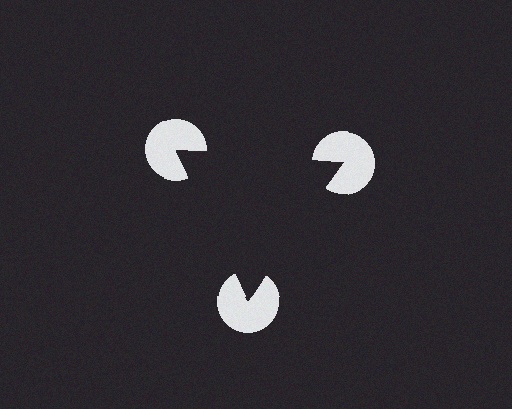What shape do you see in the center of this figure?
An illusory triangle — its edges are inferred from the aligned wedge cuts in the pac-man discs, not physically drawn.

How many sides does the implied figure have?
3 sides.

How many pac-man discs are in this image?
There are 3 — one at each vertex of the illusory triangle.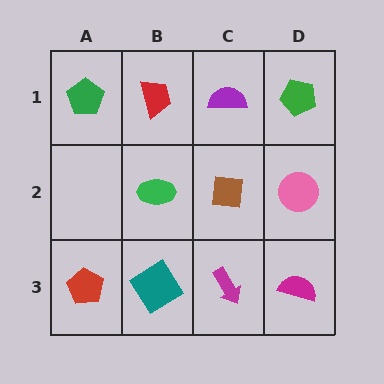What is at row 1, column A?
A green pentagon.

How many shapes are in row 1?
4 shapes.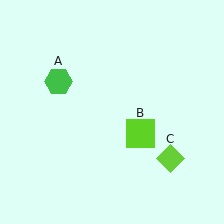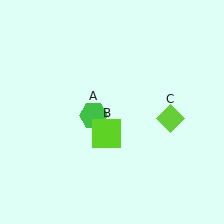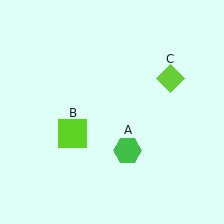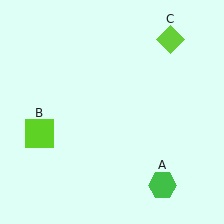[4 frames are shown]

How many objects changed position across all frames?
3 objects changed position: green hexagon (object A), lime square (object B), lime diamond (object C).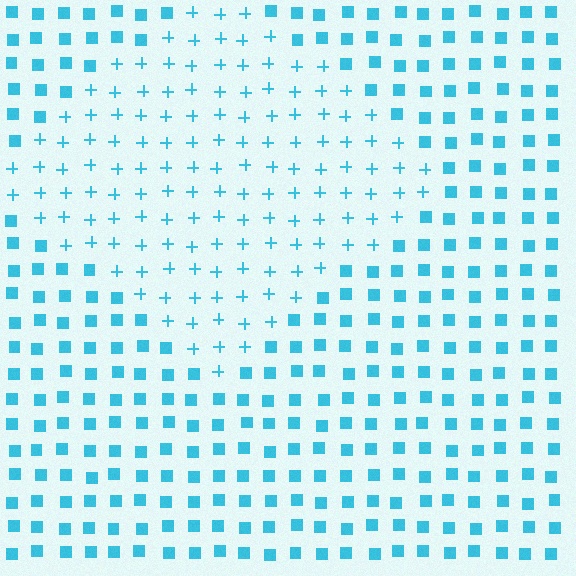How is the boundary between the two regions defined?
The boundary is defined by a change in element shape: plus signs inside vs. squares outside. All elements share the same color and spacing.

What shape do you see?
I see a diamond.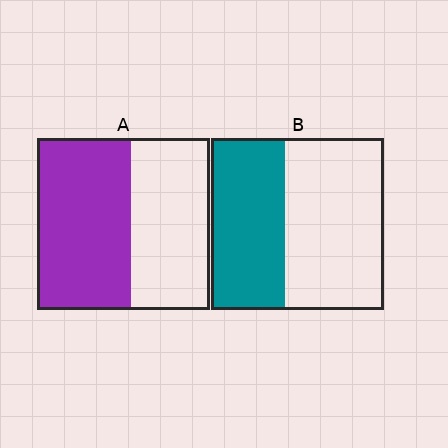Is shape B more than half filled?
No.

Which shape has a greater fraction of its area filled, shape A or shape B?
Shape A.